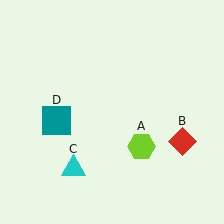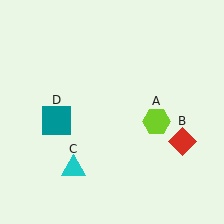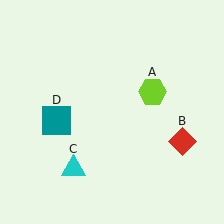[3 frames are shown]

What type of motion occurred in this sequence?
The lime hexagon (object A) rotated counterclockwise around the center of the scene.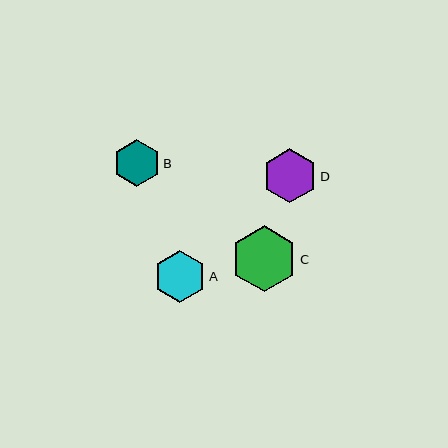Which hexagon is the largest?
Hexagon C is the largest with a size of approximately 66 pixels.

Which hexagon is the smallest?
Hexagon B is the smallest with a size of approximately 47 pixels.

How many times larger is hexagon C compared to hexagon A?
Hexagon C is approximately 1.3 times the size of hexagon A.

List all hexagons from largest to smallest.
From largest to smallest: C, D, A, B.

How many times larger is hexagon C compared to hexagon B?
Hexagon C is approximately 1.4 times the size of hexagon B.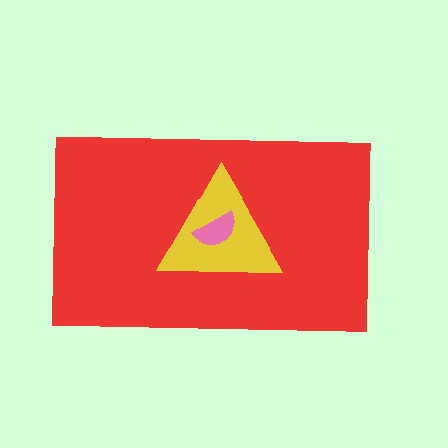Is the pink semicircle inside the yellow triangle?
Yes.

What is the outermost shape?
The red rectangle.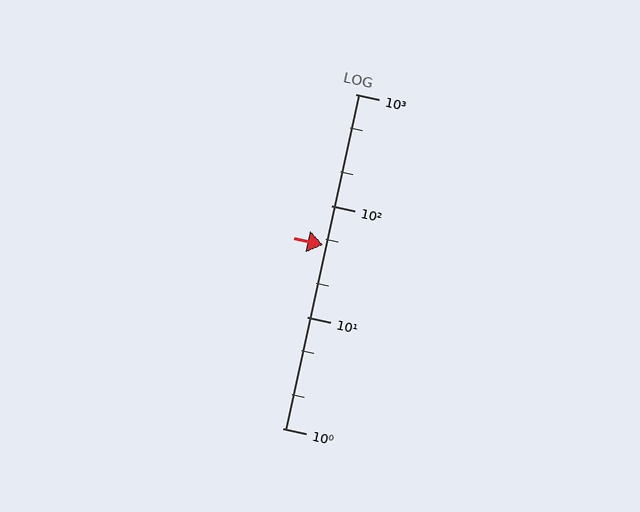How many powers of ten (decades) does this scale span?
The scale spans 3 decades, from 1 to 1000.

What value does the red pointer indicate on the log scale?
The pointer indicates approximately 44.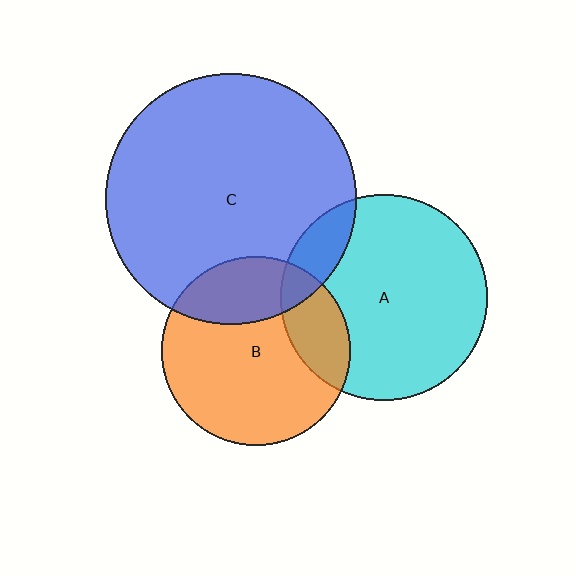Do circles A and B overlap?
Yes.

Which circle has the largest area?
Circle C (blue).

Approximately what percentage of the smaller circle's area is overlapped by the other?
Approximately 20%.